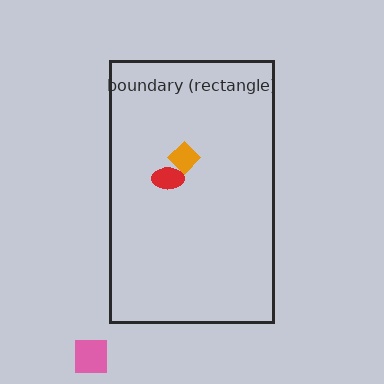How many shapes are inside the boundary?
2 inside, 1 outside.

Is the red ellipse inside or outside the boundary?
Inside.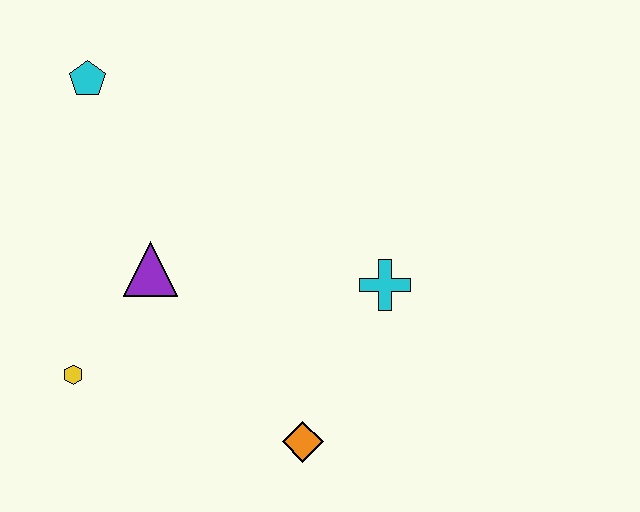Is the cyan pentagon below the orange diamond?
No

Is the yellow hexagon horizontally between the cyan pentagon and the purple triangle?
No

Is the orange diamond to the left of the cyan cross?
Yes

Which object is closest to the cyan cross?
The orange diamond is closest to the cyan cross.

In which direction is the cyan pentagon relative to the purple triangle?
The cyan pentagon is above the purple triangle.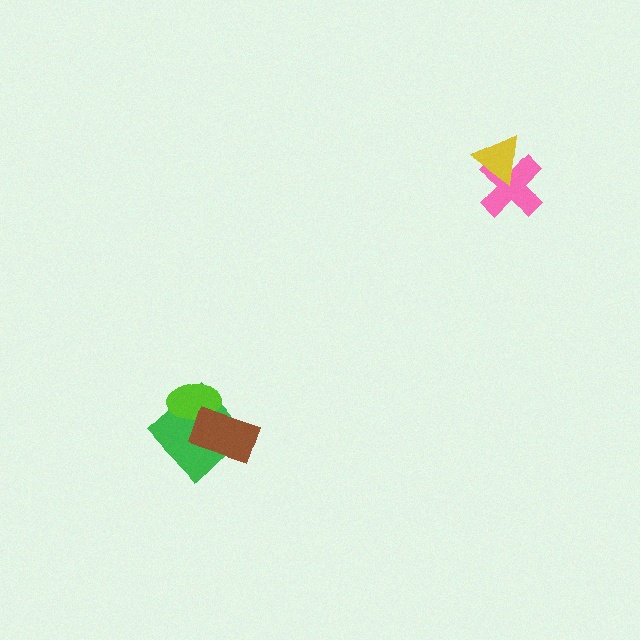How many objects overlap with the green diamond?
2 objects overlap with the green diamond.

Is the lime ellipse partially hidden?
Yes, it is partially covered by another shape.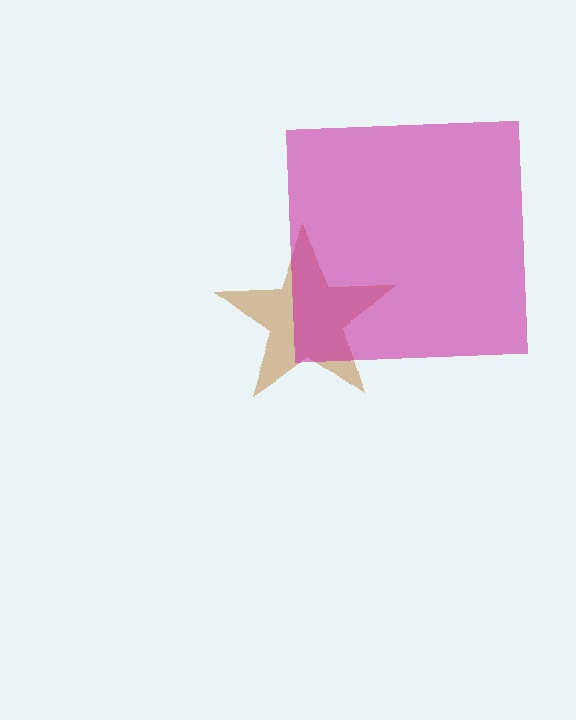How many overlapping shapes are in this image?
There are 2 overlapping shapes in the image.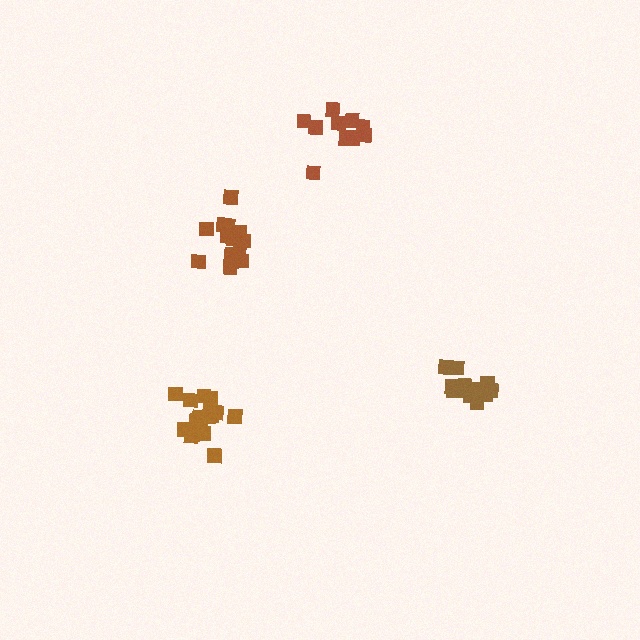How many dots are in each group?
Group 1: 12 dots, Group 2: 16 dots, Group 3: 14 dots, Group 4: 18 dots (60 total).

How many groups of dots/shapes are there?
There are 4 groups.